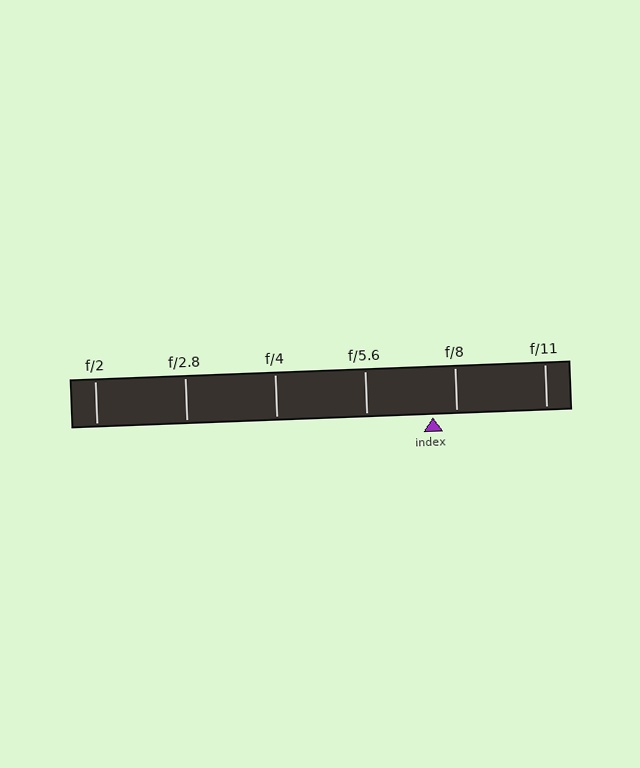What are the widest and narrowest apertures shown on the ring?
The widest aperture shown is f/2 and the narrowest is f/11.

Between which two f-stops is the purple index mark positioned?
The index mark is between f/5.6 and f/8.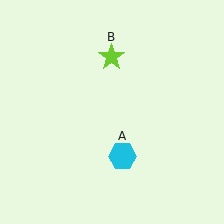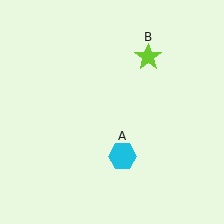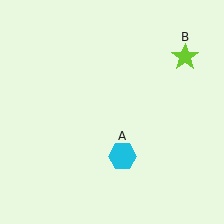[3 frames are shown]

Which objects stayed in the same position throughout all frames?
Cyan hexagon (object A) remained stationary.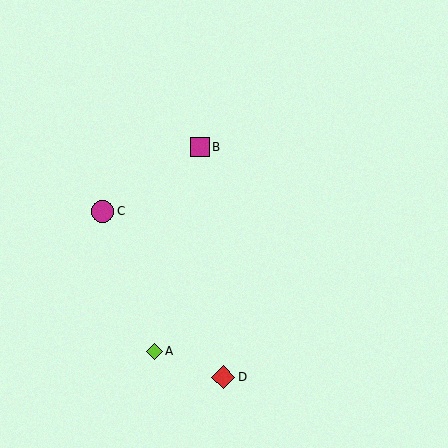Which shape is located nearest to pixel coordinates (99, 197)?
The magenta circle (labeled C) at (102, 211) is nearest to that location.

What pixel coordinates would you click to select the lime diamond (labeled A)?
Click at (154, 351) to select the lime diamond A.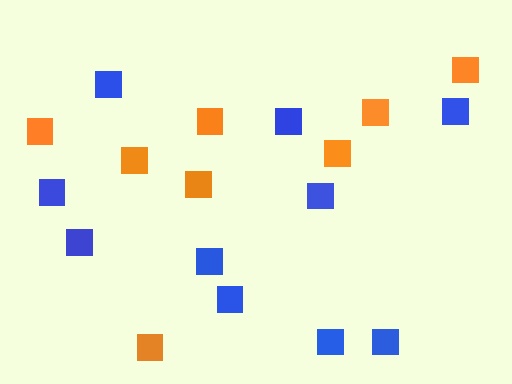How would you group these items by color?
There are 2 groups: one group of blue squares (10) and one group of orange squares (8).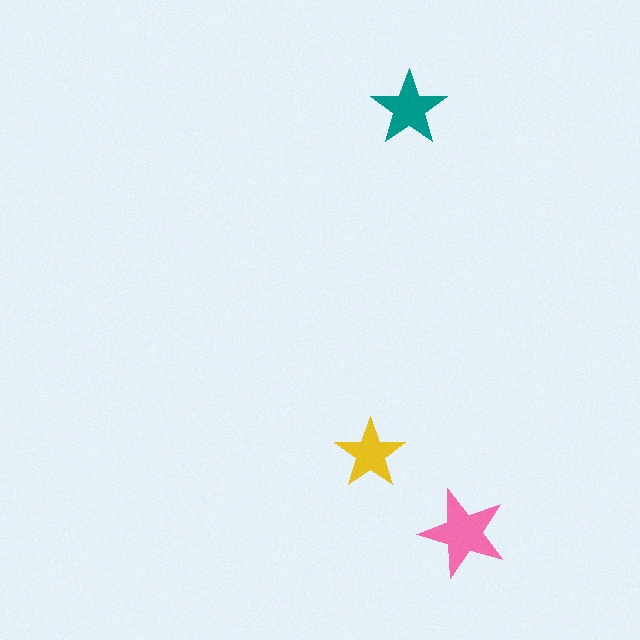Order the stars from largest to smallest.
the pink one, the teal one, the yellow one.